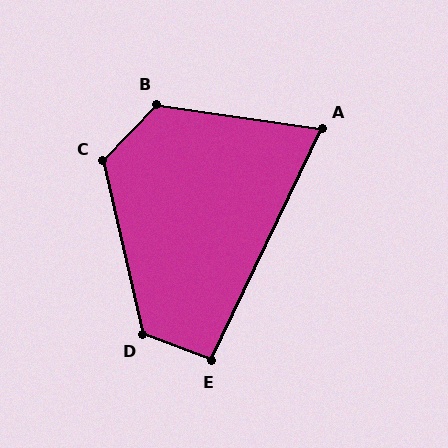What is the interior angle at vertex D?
Approximately 124 degrees (obtuse).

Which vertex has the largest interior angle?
B, at approximately 126 degrees.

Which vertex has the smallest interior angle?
A, at approximately 73 degrees.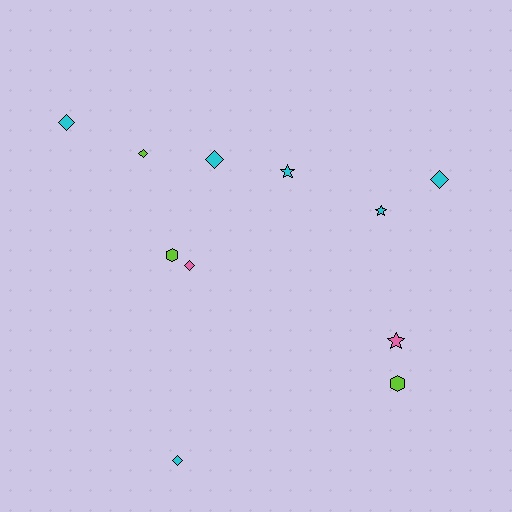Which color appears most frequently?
Cyan, with 6 objects.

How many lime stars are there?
There are no lime stars.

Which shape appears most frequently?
Diamond, with 6 objects.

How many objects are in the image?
There are 11 objects.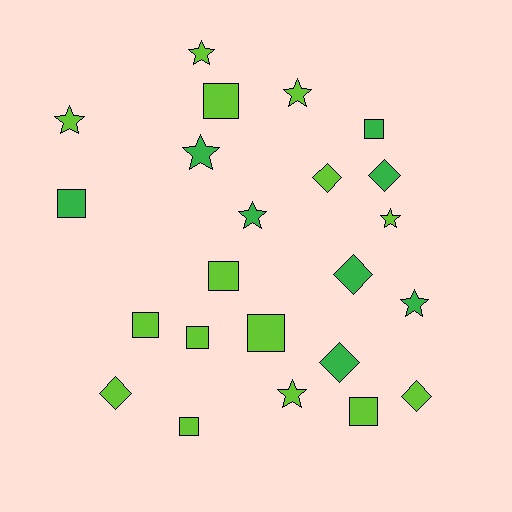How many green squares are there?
There are 2 green squares.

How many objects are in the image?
There are 23 objects.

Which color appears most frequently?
Lime, with 15 objects.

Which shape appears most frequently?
Square, with 9 objects.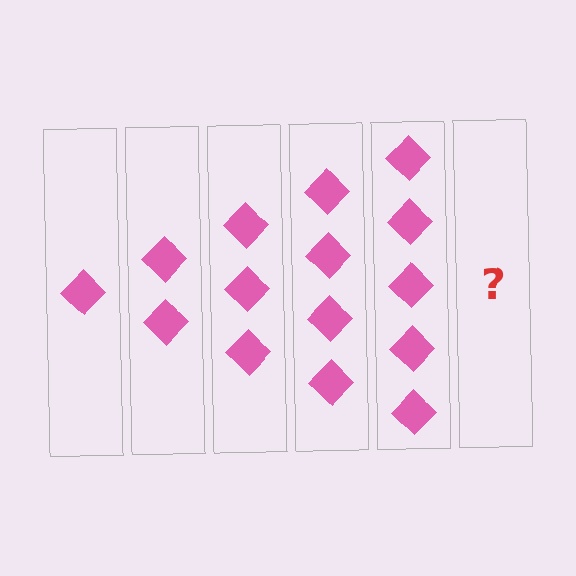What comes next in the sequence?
The next element should be 6 diamonds.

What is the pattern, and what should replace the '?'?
The pattern is that each step adds one more diamond. The '?' should be 6 diamonds.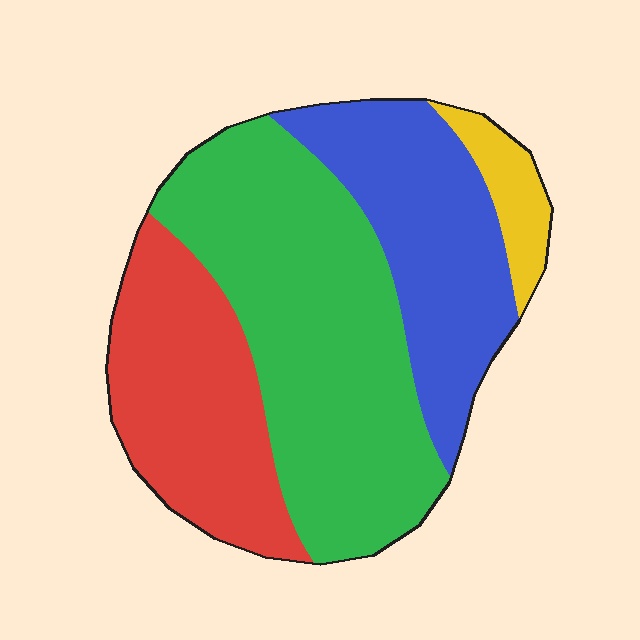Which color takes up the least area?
Yellow, at roughly 5%.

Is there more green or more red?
Green.